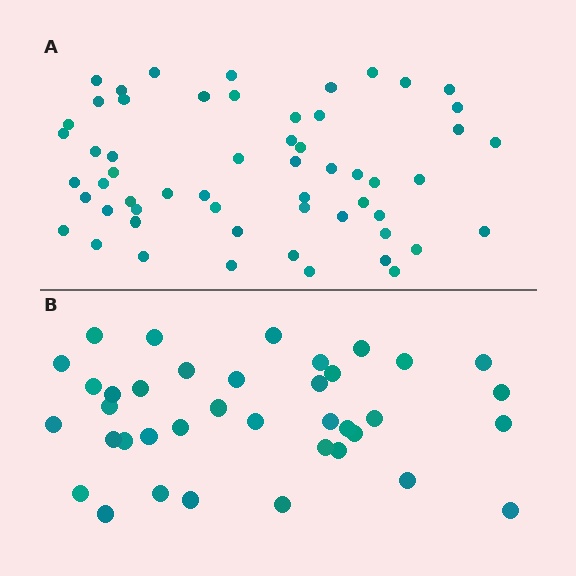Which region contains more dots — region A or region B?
Region A (the top region) has more dots.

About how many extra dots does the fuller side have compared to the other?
Region A has approximately 20 more dots than region B.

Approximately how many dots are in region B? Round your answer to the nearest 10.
About 40 dots. (The exact count is 38, which rounds to 40.)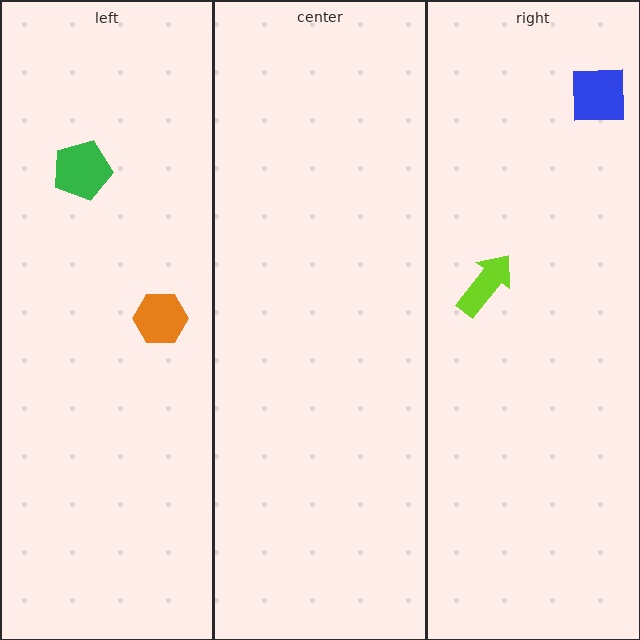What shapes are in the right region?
The blue square, the lime arrow.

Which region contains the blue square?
The right region.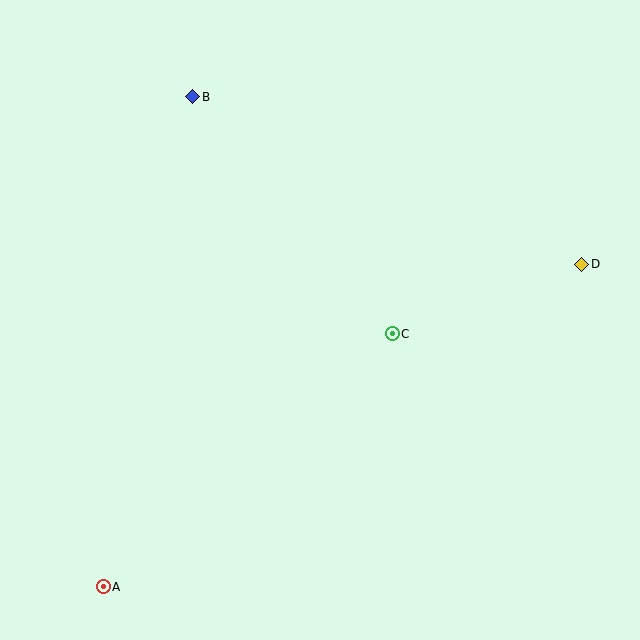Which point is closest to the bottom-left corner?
Point A is closest to the bottom-left corner.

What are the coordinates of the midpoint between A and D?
The midpoint between A and D is at (343, 425).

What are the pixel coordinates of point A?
Point A is at (103, 587).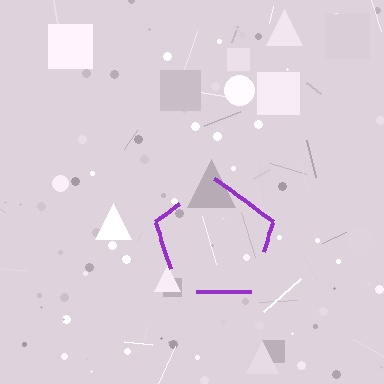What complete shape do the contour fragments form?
The contour fragments form a pentagon.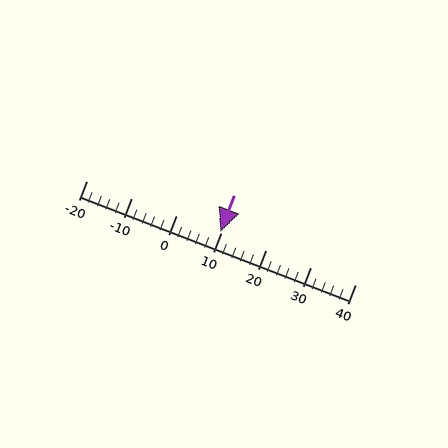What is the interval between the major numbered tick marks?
The major tick marks are spaced 10 units apart.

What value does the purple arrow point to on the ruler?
The purple arrow points to approximately 10.